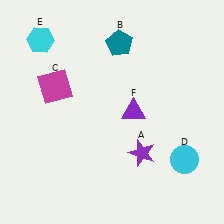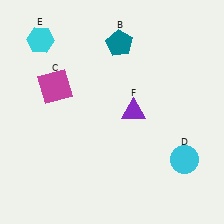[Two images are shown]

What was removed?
The purple star (A) was removed in Image 2.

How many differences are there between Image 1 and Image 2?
There is 1 difference between the two images.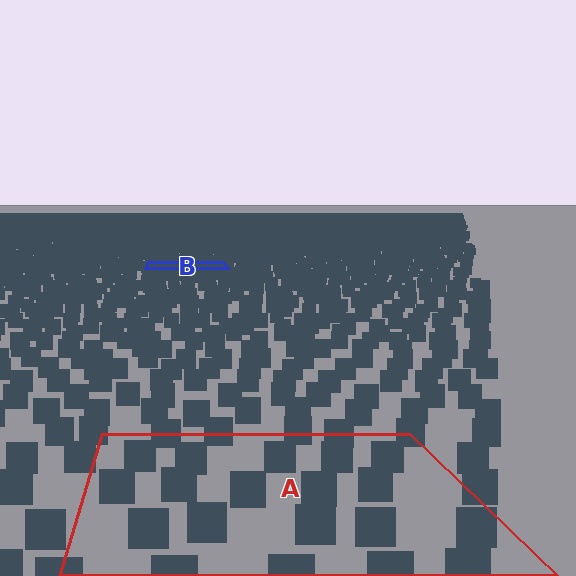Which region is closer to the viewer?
Region A is closer. The texture elements there are larger and more spread out.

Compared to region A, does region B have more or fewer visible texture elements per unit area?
Region B has more texture elements per unit area — they are packed more densely because it is farther away.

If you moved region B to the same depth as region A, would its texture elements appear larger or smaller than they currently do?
They would appear larger. At a closer depth, the same texture elements are projected at a bigger on-screen size.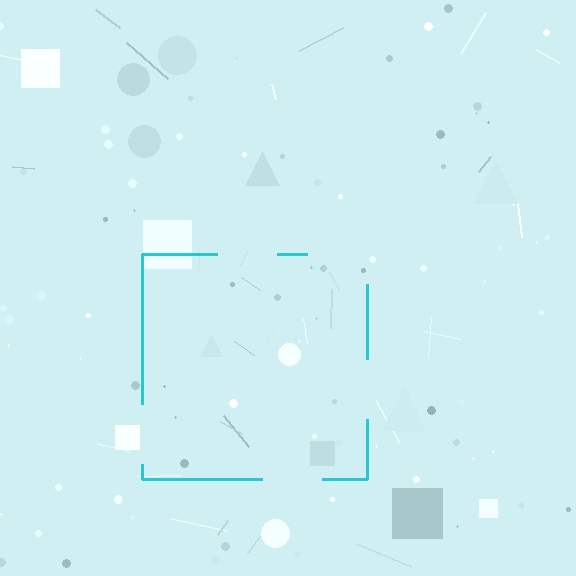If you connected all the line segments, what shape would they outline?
They would outline a square.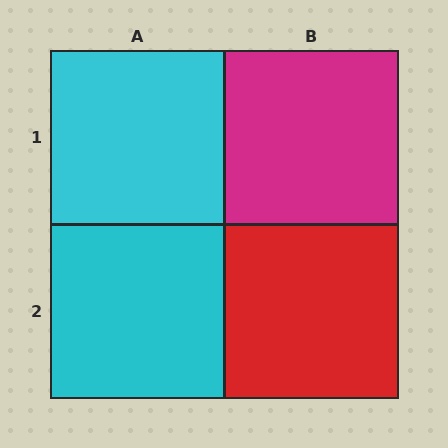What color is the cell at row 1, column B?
Magenta.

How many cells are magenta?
1 cell is magenta.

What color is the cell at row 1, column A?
Cyan.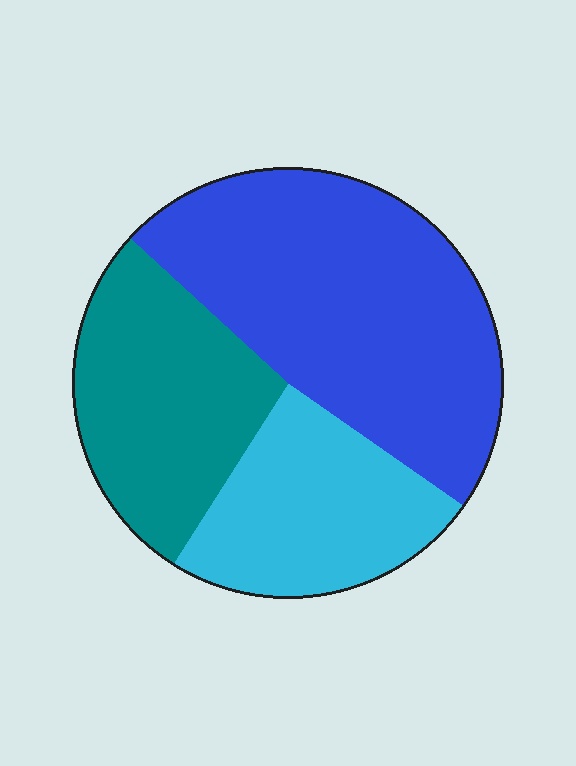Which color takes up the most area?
Blue, at roughly 50%.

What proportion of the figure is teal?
Teal takes up between a quarter and a half of the figure.